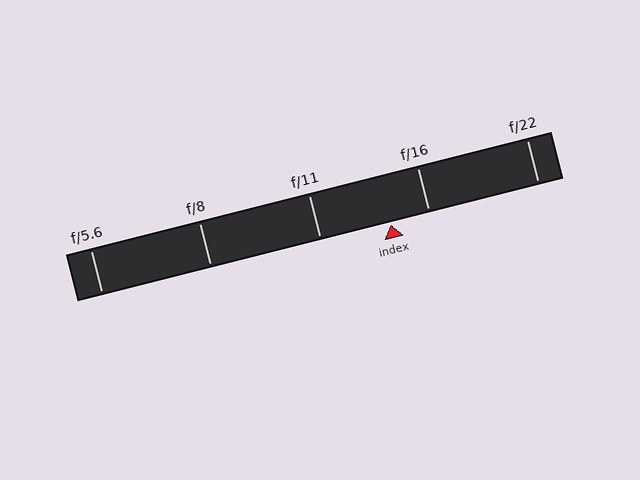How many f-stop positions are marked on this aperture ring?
There are 5 f-stop positions marked.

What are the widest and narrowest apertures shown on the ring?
The widest aperture shown is f/5.6 and the narrowest is f/22.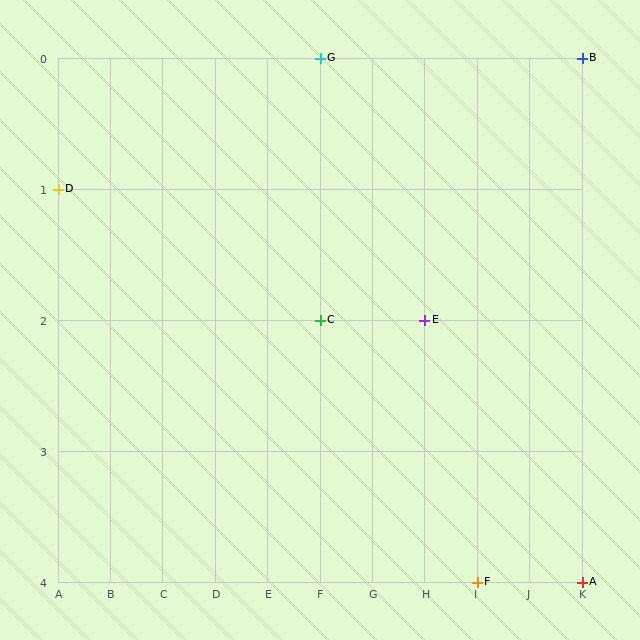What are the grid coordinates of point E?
Point E is at grid coordinates (H, 2).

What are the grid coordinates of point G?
Point G is at grid coordinates (F, 0).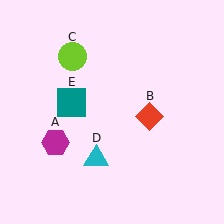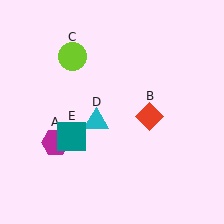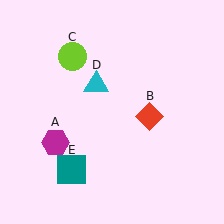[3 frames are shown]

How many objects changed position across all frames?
2 objects changed position: cyan triangle (object D), teal square (object E).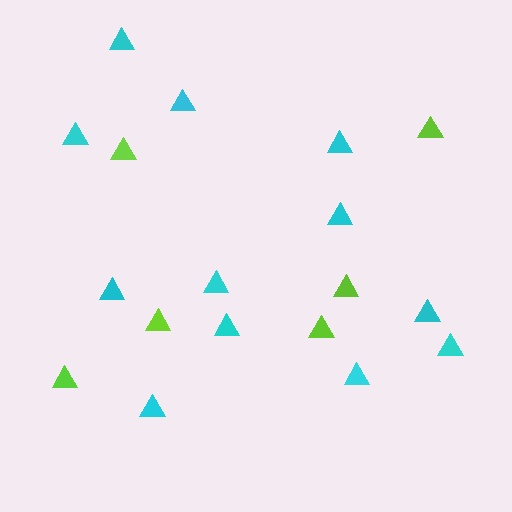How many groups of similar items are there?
There are 2 groups: one group of cyan triangles (12) and one group of lime triangles (6).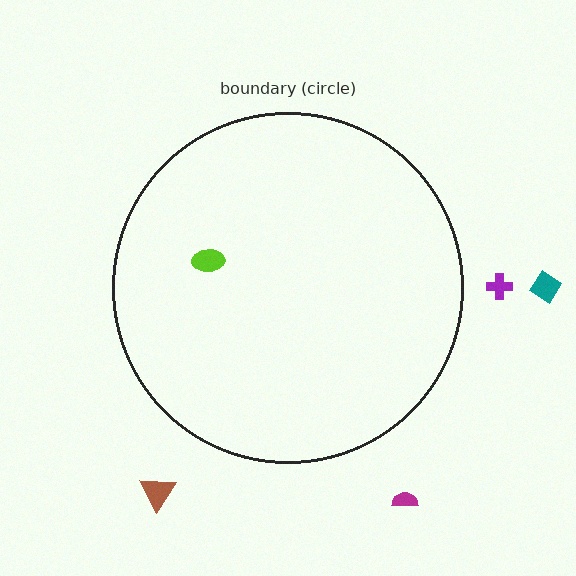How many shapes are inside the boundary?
1 inside, 4 outside.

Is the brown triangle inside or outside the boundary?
Outside.